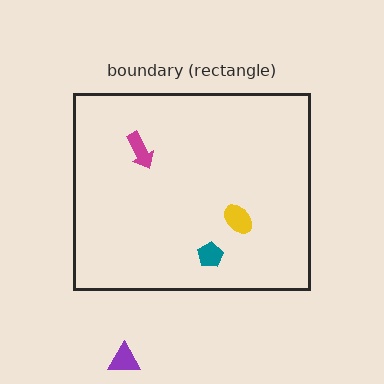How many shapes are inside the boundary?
3 inside, 1 outside.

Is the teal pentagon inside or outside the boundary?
Inside.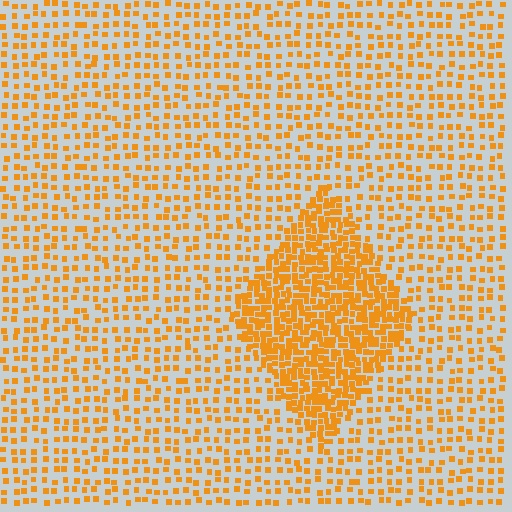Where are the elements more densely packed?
The elements are more densely packed inside the diamond boundary.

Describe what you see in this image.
The image contains small orange elements arranged at two different densities. A diamond-shaped region is visible where the elements are more densely packed than the surrounding area.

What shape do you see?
I see a diamond.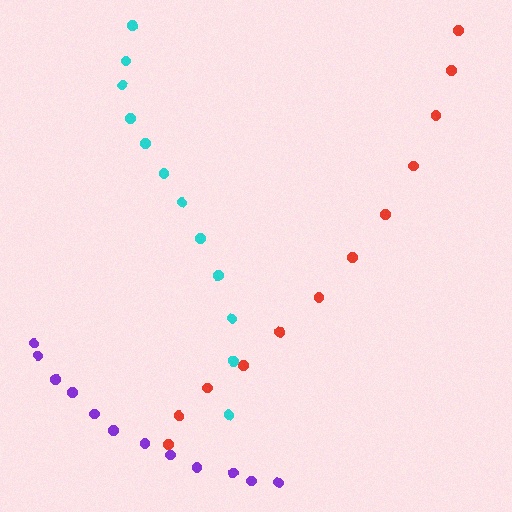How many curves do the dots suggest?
There are 3 distinct paths.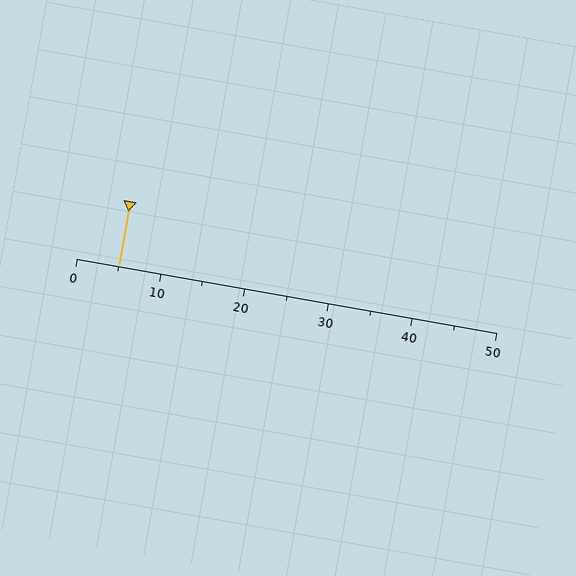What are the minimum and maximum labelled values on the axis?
The axis runs from 0 to 50.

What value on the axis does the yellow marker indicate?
The marker indicates approximately 5.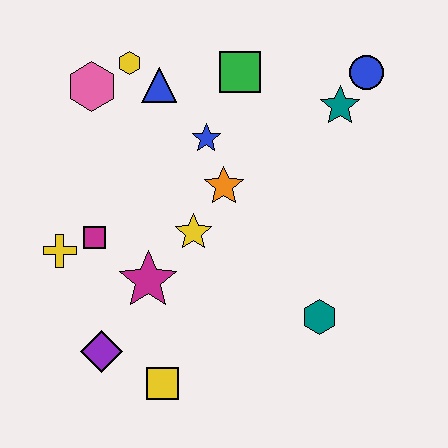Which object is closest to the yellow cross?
The magenta square is closest to the yellow cross.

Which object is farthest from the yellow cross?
The blue circle is farthest from the yellow cross.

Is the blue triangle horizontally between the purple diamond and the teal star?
Yes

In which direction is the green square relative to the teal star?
The green square is to the left of the teal star.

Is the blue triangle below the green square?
Yes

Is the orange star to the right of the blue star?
Yes